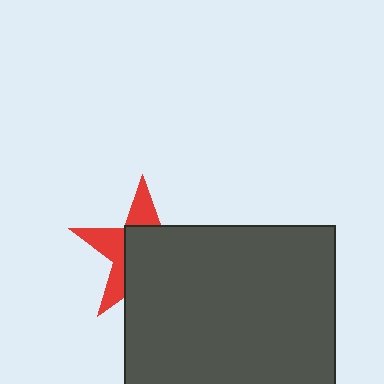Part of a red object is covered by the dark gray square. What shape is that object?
It is a star.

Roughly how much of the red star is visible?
A small part of it is visible (roughly 39%).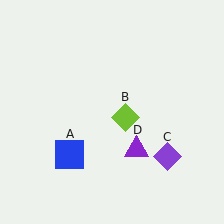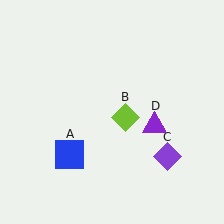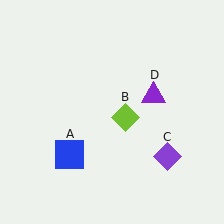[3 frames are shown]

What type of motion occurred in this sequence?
The purple triangle (object D) rotated counterclockwise around the center of the scene.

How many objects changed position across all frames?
1 object changed position: purple triangle (object D).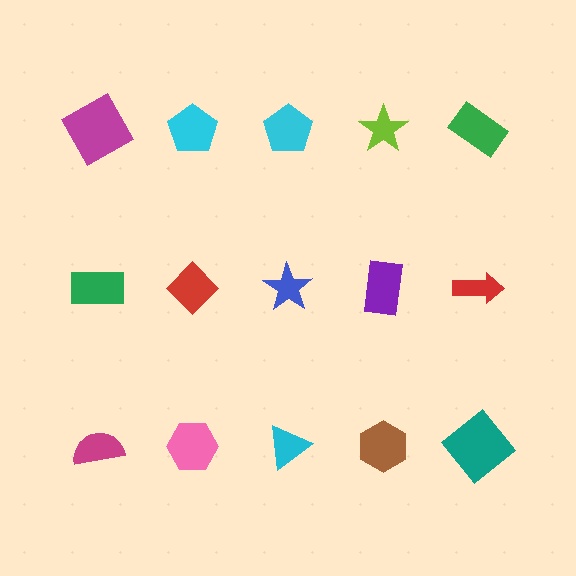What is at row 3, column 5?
A teal diamond.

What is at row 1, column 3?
A cyan pentagon.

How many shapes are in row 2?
5 shapes.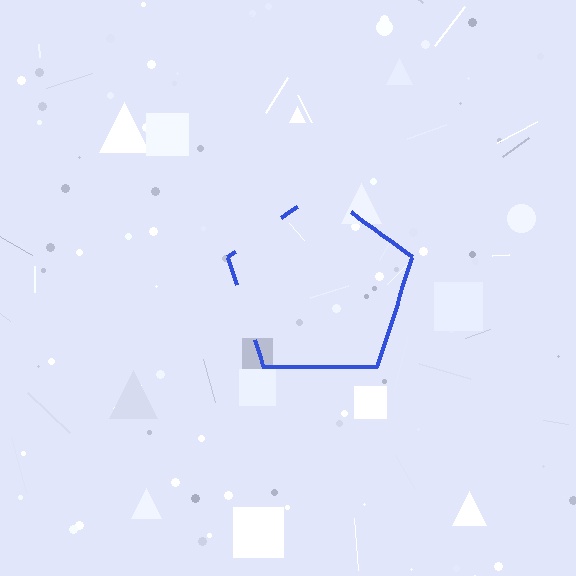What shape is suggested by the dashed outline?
The dashed outline suggests a pentagon.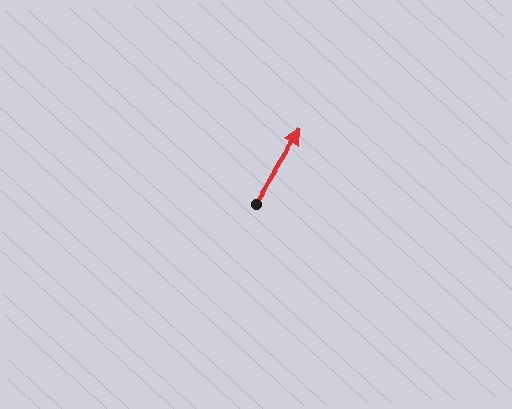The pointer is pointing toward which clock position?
Roughly 1 o'clock.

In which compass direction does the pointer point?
Northeast.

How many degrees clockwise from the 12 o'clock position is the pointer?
Approximately 32 degrees.